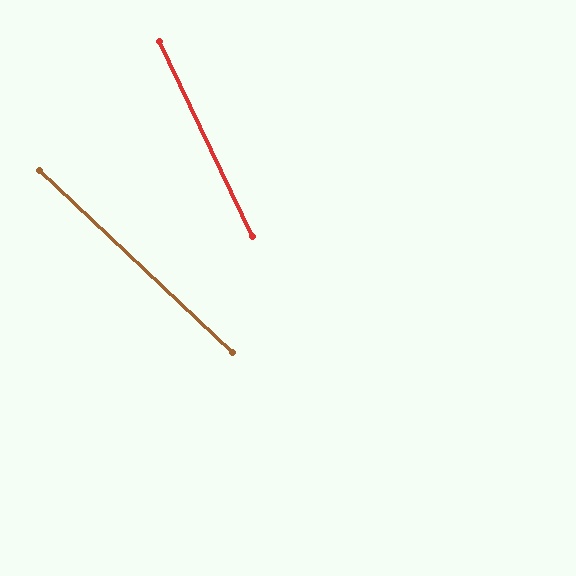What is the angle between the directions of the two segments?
Approximately 21 degrees.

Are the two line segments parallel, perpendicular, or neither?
Neither parallel nor perpendicular — they differ by about 21°.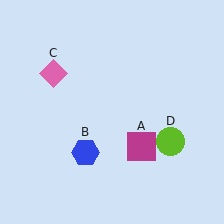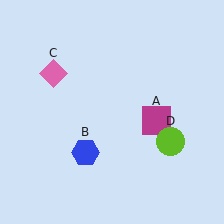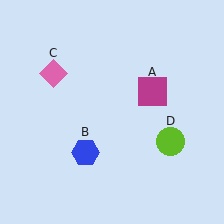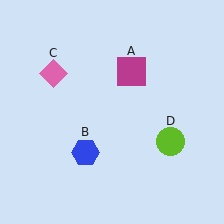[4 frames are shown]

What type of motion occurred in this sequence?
The magenta square (object A) rotated counterclockwise around the center of the scene.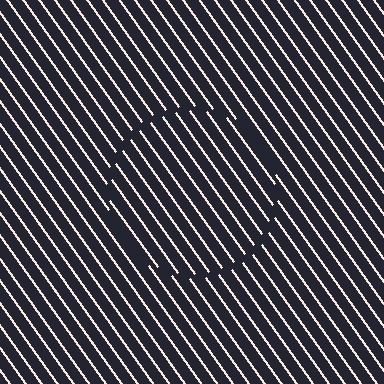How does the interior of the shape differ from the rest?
The interior of the shape contains the same grating, shifted by half a period — the contour is defined by the phase discontinuity where line-ends from the inner and outer gratings abut.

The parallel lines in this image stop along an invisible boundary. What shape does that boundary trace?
An illusory circle. The interior of the shape contains the same grating, shifted by half a period — the contour is defined by the phase discontinuity where line-ends from the inner and outer gratings abut.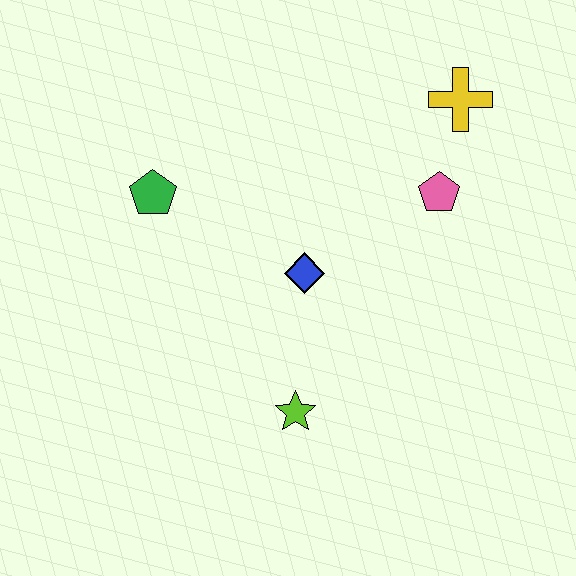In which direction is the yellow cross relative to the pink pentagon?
The yellow cross is above the pink pentagon.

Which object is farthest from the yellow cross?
The lime star is farthest from the yellow cross.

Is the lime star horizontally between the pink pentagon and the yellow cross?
No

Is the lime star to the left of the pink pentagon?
Yes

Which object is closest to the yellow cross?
The pink pentagon is closest to the yellow cross.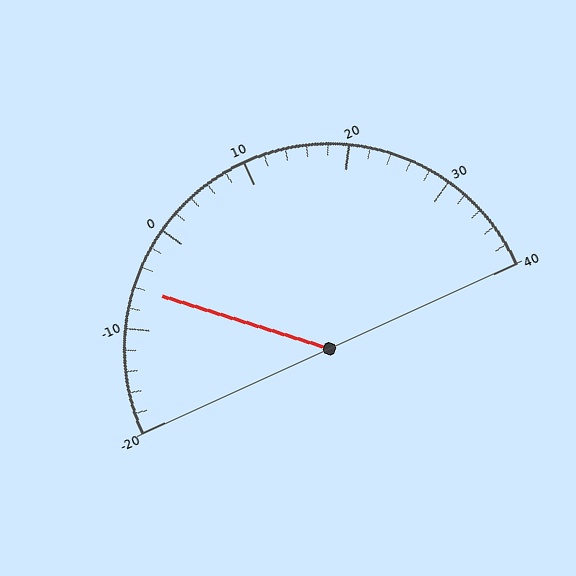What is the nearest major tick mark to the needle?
The nearest major tick mark is -10.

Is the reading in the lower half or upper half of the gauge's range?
The reading is in the lower half of the range (-20 to 40).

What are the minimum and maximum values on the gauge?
The gauge ranges from -20 to 40.